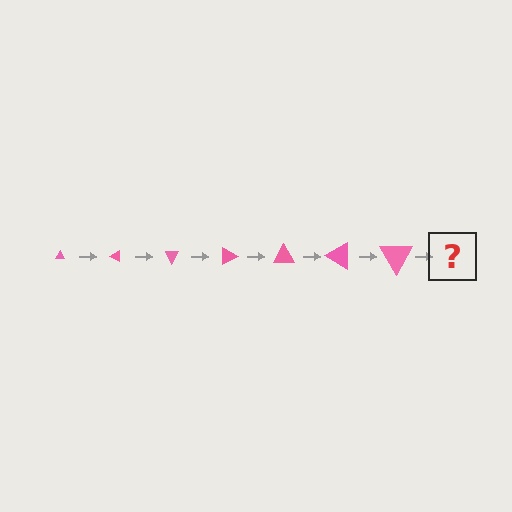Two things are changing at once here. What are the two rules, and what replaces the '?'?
The two rules are that the triangle grows larger each step and it rotates 30 degrees each step. The '?' should be a triangle, larger than the previous one and rotated 210 degrees from the start.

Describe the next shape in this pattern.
It should be a triangle, larger than the previous one and rotated 210 degrees from the start.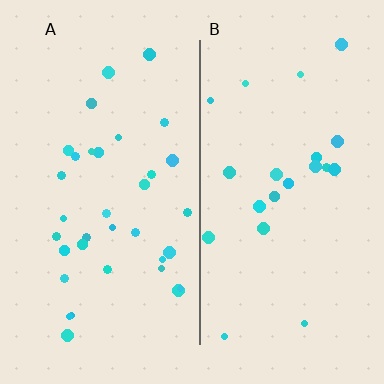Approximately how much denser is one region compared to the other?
Approximately 1.6× — region A over region B.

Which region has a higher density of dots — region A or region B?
A (the left).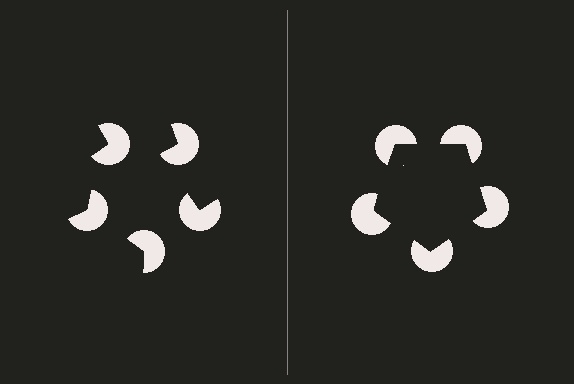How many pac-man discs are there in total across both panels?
10 — 5 on each side.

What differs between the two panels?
The pac-man discs are positioned identically on both sides; only the wedge orientations differ. On the right they align to a pentagon; on the left they are misaligned.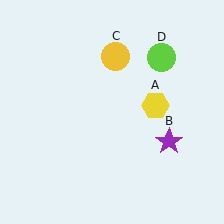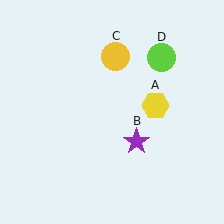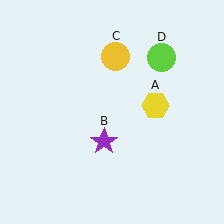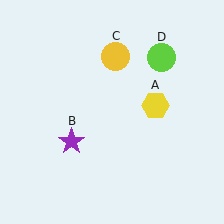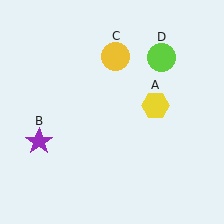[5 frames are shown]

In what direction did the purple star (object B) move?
The purple star (object B) moved left.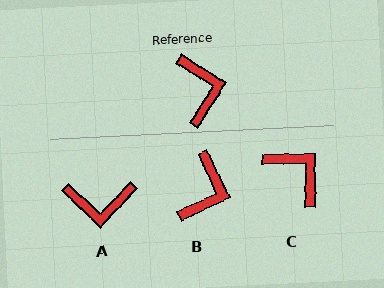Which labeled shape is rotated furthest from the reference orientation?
A, about 100 degrees away.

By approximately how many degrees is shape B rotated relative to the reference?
Approximately 32 degrees clockwise.